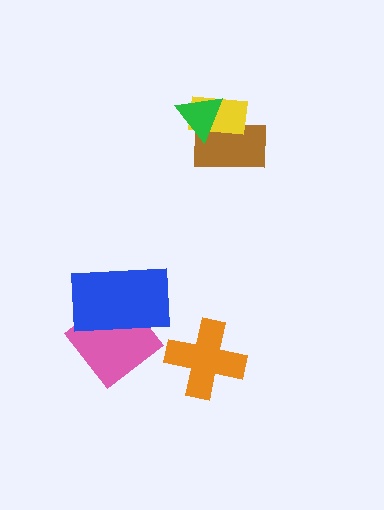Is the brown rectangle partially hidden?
Yes, it is partially covered by another shape.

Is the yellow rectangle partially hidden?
Yes, it is partially covered by another shape.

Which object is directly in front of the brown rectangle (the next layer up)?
The yellow rectangle is directly in front of the brown rectangle.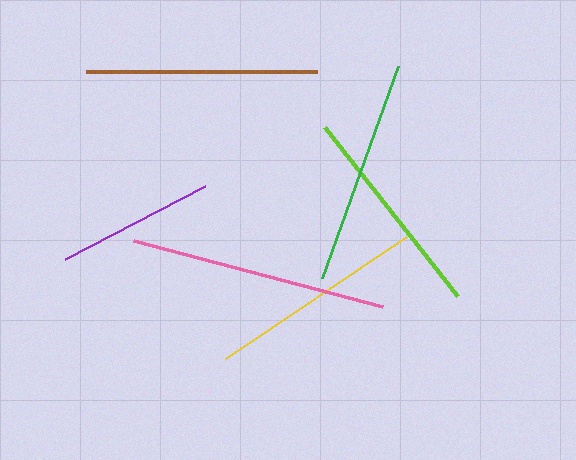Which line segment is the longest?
The pink line is the longest at approximately 257 pixels.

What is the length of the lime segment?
The lime segment is approximately 215 pixels long.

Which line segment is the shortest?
The purple line is the shortest at approximately 158 pixels.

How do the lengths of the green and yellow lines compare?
The green and yellow lines are approximately the same length.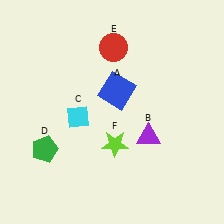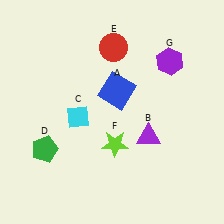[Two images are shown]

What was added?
A purple hexagon (G) was added in Image 2.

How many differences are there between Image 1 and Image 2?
There is 1 difference between the two images.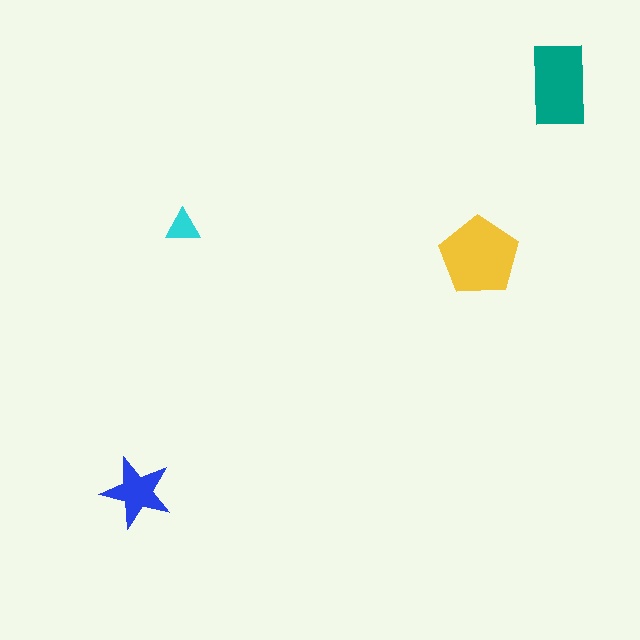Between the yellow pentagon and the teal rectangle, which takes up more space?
The yellow pentagon.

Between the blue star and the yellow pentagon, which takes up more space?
The yellow pentagon.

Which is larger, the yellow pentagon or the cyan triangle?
The yellow pentagon.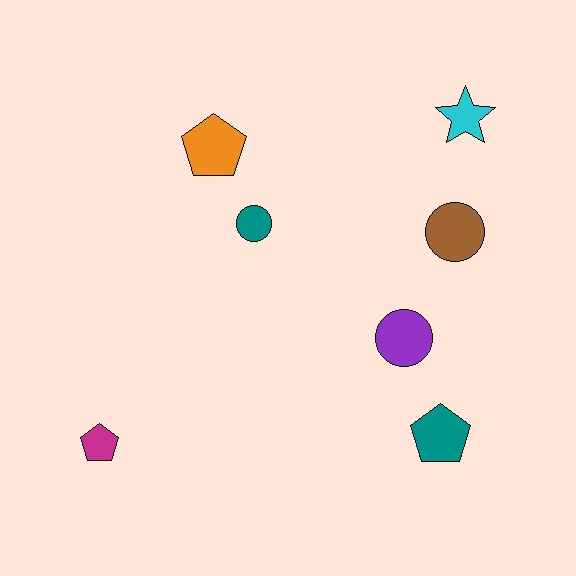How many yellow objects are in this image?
There are no yellow objects.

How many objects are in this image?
There are 7 objects.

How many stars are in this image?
There is 1 star.